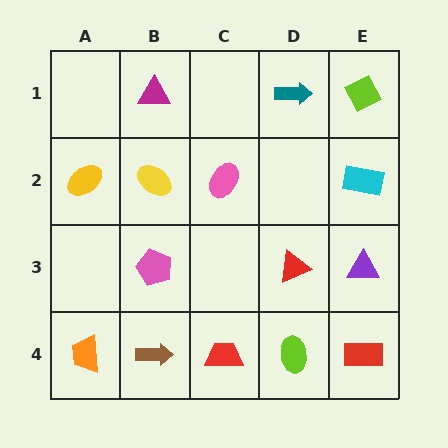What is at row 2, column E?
A cyan rectangle.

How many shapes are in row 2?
4 shapes.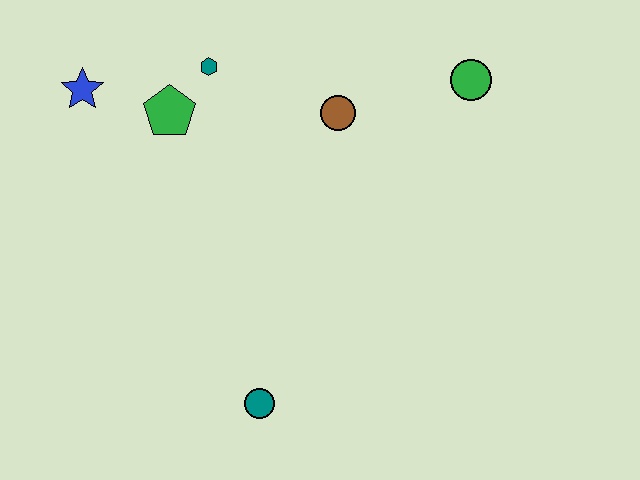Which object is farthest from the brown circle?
The teal circle is farthest from the brown circle.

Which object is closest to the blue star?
The green pentagon is closest to the blue star.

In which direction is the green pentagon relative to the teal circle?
The green pentagon is above the teal circle.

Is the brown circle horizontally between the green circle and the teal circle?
Yes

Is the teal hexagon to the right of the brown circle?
No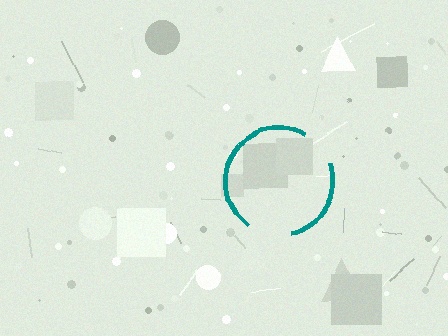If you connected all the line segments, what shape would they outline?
They would outline a circle.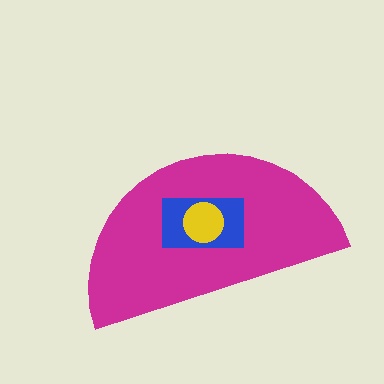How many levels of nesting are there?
3.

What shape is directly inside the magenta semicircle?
The blue rectangle.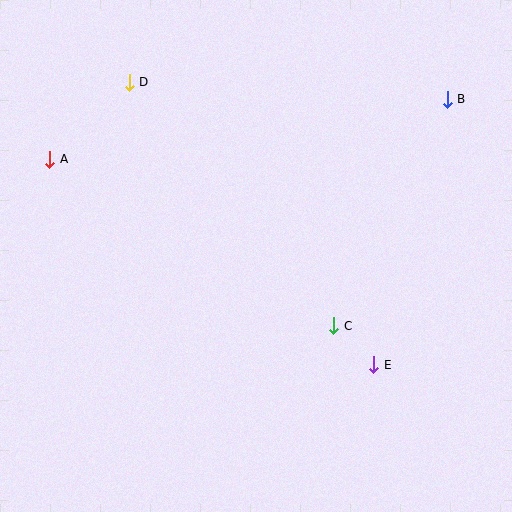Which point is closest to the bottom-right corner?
Point E is closest to the bottom-right corner.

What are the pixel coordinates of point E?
Point E is at (374, 365).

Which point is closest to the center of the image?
Point C at (334, 326) is closest to the center.